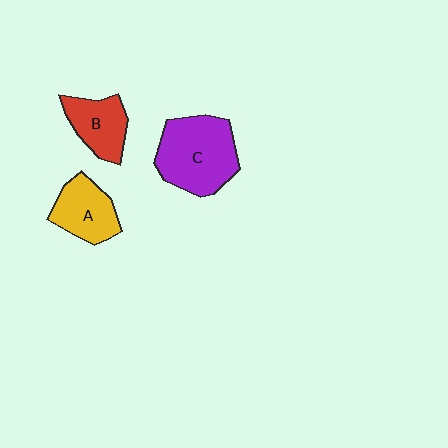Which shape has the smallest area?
Shape B (red).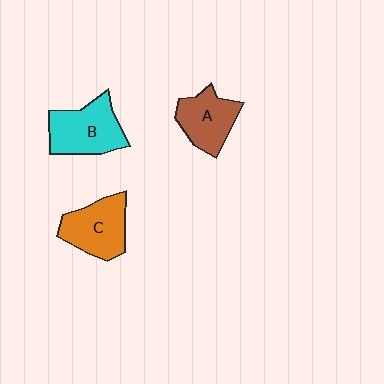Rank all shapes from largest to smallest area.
From largest to smallest: B (cyan), C (orange), A (brown).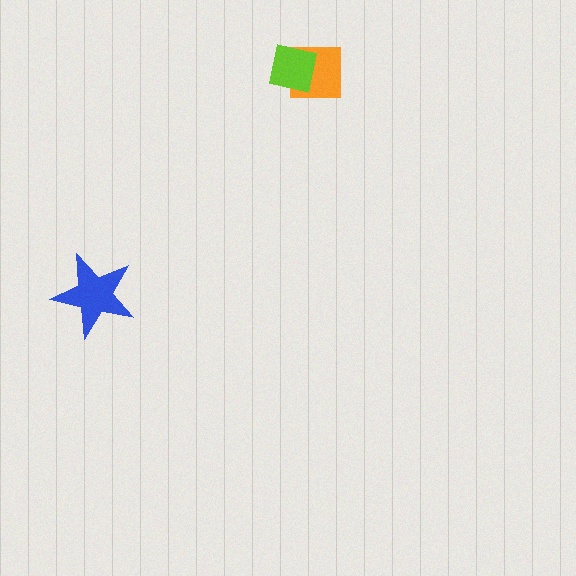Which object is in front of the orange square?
The lime square is in front of the orange square.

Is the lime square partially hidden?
No, no other shape covers it.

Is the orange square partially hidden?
Yes, it is partially covered by another shape.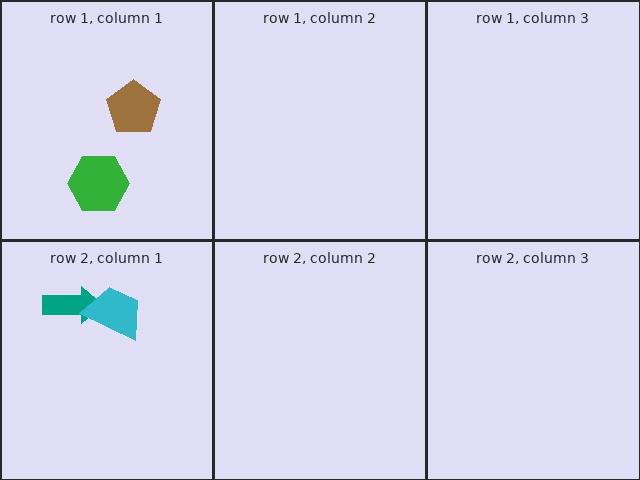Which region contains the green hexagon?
The row 1, column 1 region.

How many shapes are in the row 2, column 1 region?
2.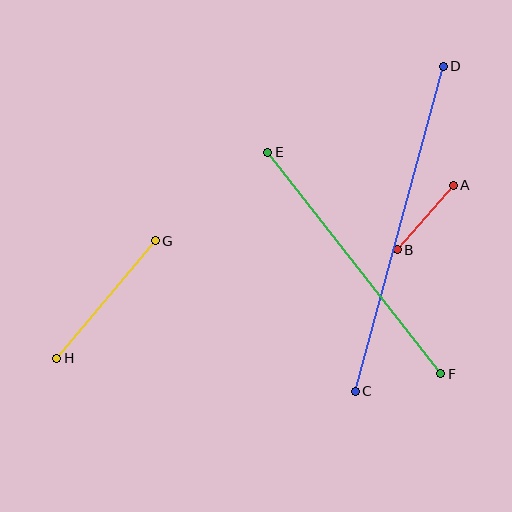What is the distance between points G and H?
The distance is approximately 153 pixels.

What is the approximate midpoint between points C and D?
The midpoint is at approximately (399, 229) pixels.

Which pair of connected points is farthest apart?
Points C and D are farthest apart.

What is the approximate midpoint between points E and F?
The midpoint is at approximately (354, 263) pixels.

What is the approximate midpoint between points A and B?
The midpoint is at approximately (425, 218) pixels.